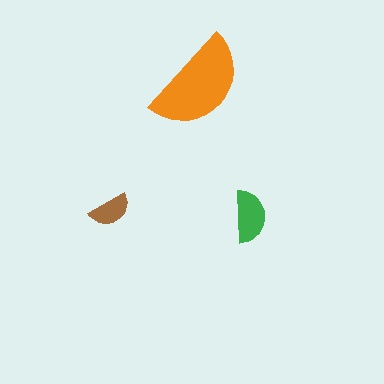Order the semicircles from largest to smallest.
the orange one, the green one, the brown one.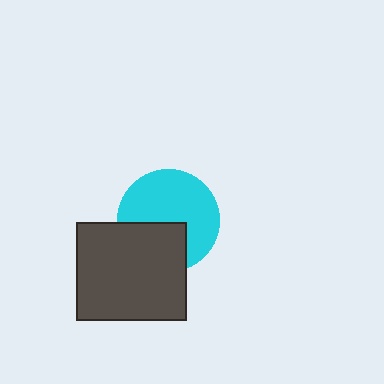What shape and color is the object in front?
The object in front is a dark gray rectangle.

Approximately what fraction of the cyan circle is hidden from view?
Roughly 36% of the cyan circle is hidden behind the dark gray rectangle.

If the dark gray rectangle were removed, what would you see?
You would see the complete cyan circle.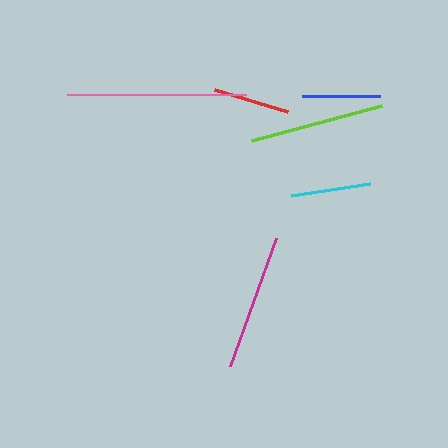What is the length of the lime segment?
The lime segment is approximately 135 pixels long.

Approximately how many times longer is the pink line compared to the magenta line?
The pink line is approximately 1.3 times the length of the magenta line.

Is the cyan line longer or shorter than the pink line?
The pink line is longer than the cyan line.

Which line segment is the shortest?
The red line is the shortest at approximately 76 pixels.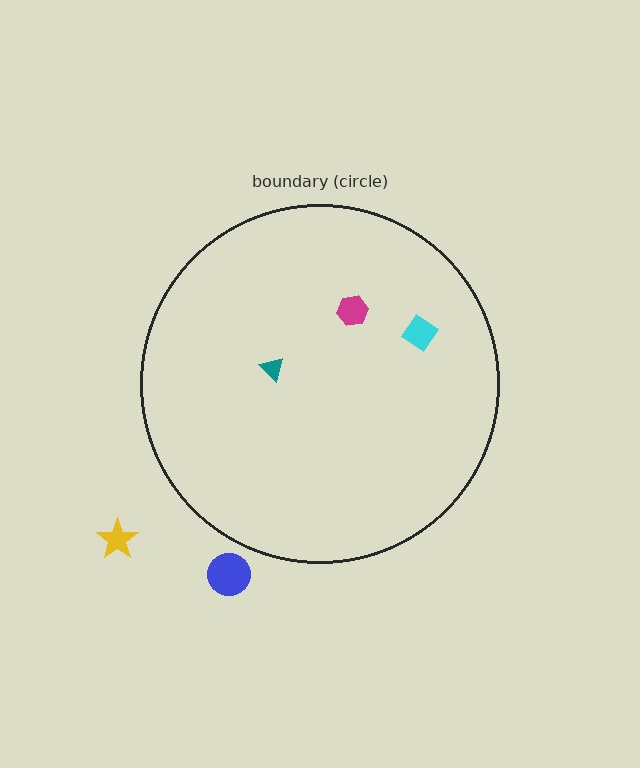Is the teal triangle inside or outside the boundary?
Inside.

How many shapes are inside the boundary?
3 inside, 2 outside.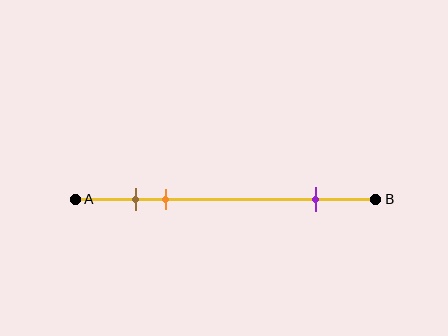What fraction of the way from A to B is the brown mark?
The brown mark is approximately 20% (0.2) of the way from A to B.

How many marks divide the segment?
There are 3 marks dividing the segment.